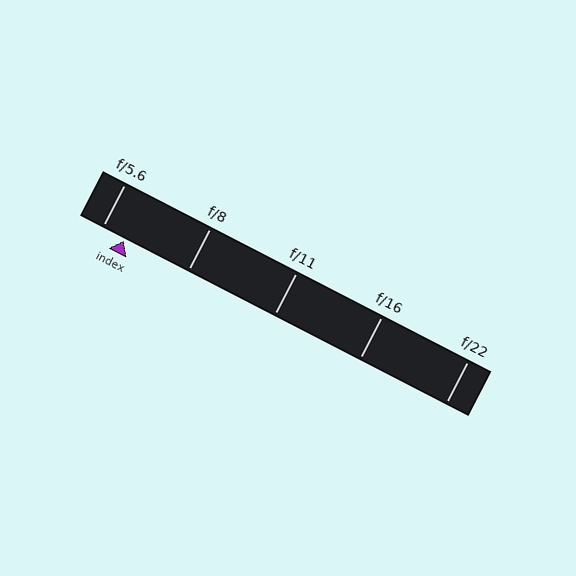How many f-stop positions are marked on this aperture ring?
There are 5 f-stop positions marked.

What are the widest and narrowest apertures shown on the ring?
The widest aperture shown is f/5.6 and the narrowest is f/22.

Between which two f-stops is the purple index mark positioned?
The index mark is between f/5.6 and f/8.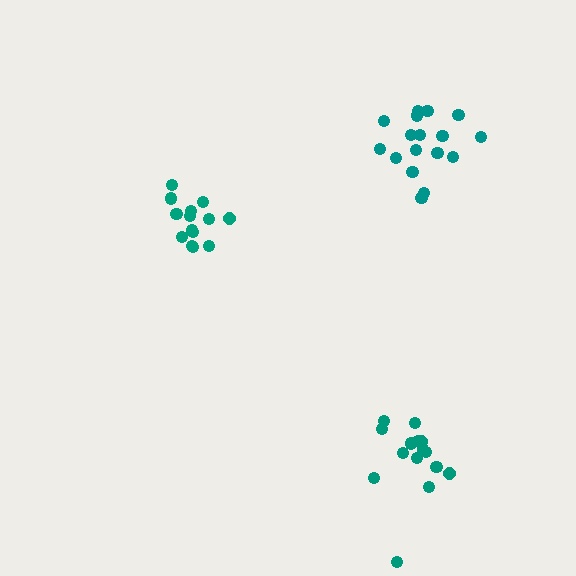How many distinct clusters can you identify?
There are 3 distinct clusters.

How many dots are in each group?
Group 1: 15 dots, Group 2: 14 dots, Group 3: 17 dots (46 total).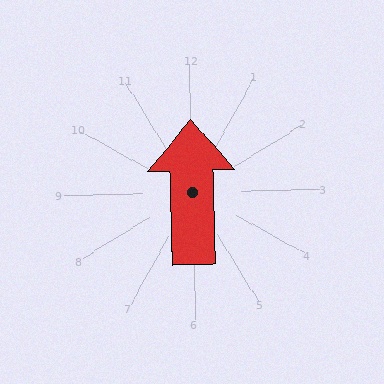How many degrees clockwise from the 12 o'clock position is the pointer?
Approximately 0 degrees.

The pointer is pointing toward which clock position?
Roughly 12 o'clock.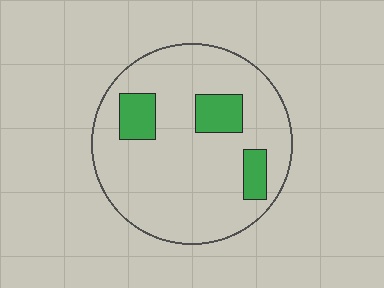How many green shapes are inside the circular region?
3.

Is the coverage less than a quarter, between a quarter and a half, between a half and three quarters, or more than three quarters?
Less than a quarter.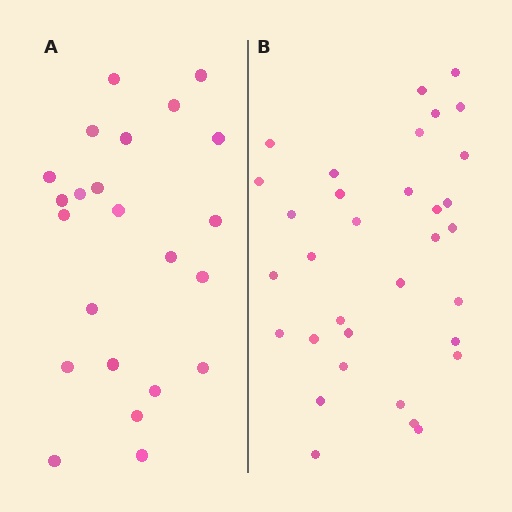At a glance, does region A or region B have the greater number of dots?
Region B (the right region) has more dots.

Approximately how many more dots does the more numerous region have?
Region B has roughly 10 or so more dots than region A.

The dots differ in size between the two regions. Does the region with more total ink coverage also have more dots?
No. Region A has more total ink coverage because its dots are larger, but region B actually contains more individual dots. Total area can be misleading — the number of items is what matters here.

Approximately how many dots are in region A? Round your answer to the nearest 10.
About 20 dots. (The exact count is 23, which rounds to 20.)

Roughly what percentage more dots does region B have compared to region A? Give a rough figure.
About 45% more.